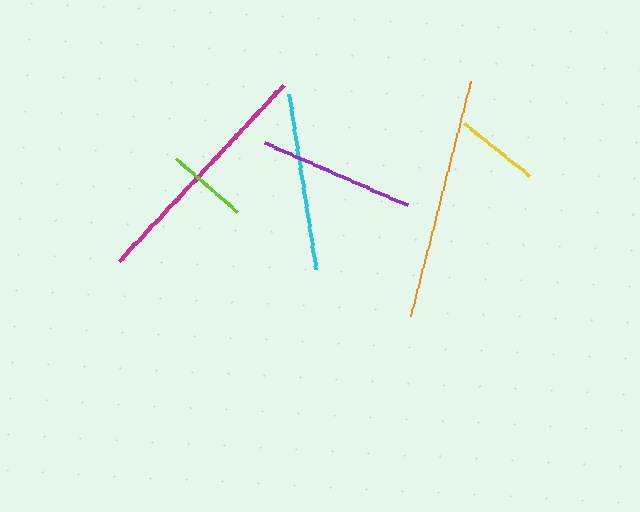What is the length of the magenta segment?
The magenta segment is approximately 240 pixels long.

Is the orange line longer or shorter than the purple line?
The orange line is longer than the purple line.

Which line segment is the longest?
The orange line is the longest at approximately 243 pixels.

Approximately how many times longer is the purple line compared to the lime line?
The purple line is approximately 1.9 times the length of the lime line.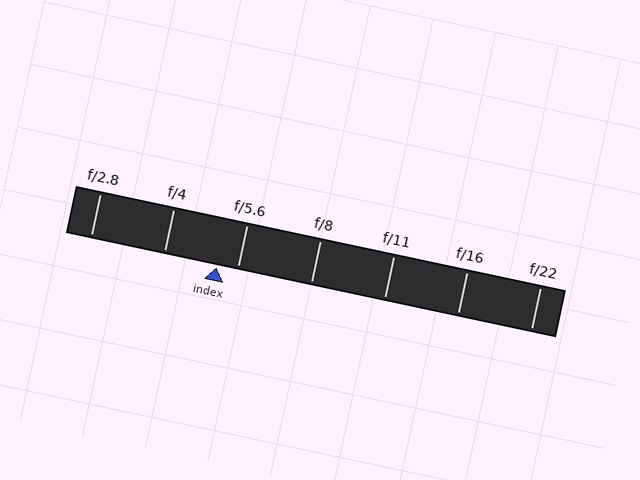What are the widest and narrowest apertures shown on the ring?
The widest aperture shown is f/2.8 and the narrowest is f/22.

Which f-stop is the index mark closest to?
The index mark is closest to f/5.6.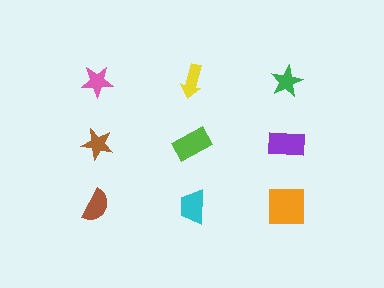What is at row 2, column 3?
A purple rectangle.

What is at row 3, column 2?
A cyan trapezoid.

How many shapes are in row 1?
3 shapes.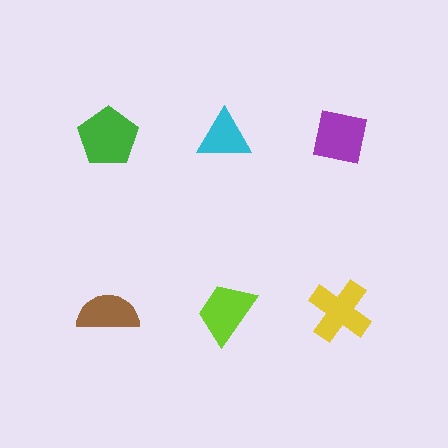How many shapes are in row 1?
3 shapes.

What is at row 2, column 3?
A yellow cross.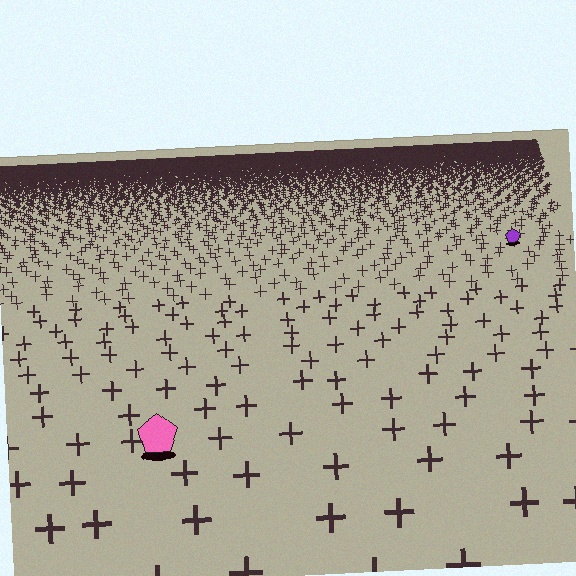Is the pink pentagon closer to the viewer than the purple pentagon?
Yes. The pink pentagon is closer — you can tell from the texture gradient: the ground texture is coarser near it.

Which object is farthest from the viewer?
The purple pentagon is farthest from the viewer. It appears smaller and the ground texture around it is denser.